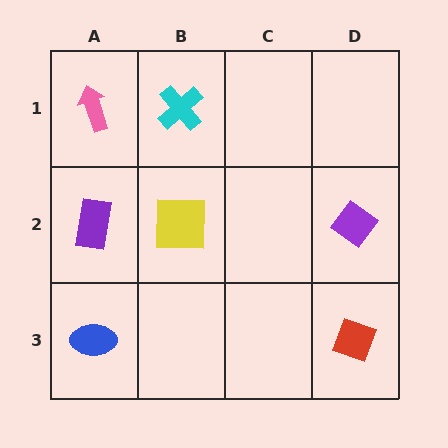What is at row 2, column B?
A yellow square.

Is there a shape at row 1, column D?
No, that cell is empty.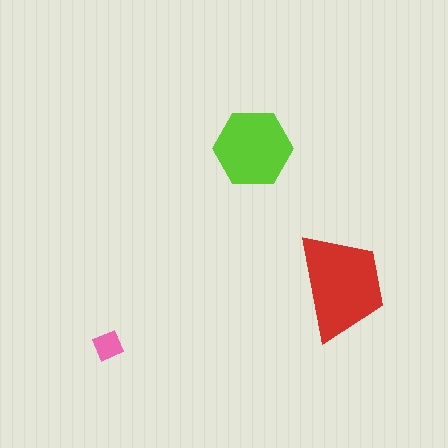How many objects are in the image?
There are 3 objects in the image.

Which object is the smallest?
The pink diamond.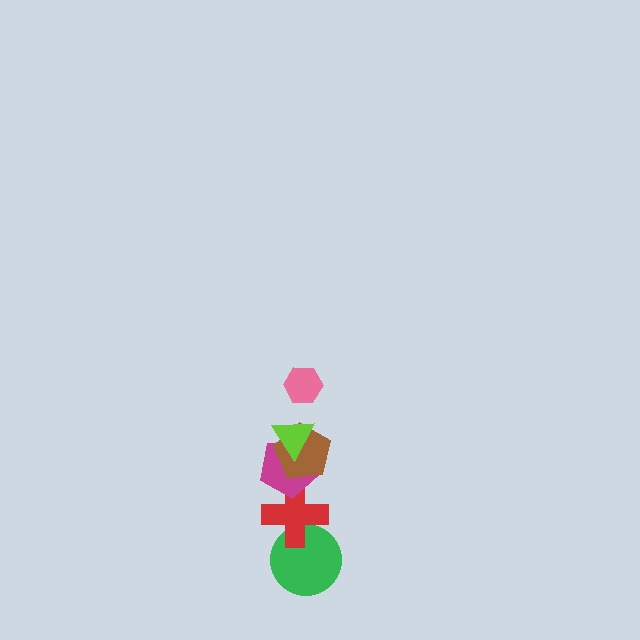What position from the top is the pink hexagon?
The pink hexagon is 1st from the top.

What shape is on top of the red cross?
The magenta pentagon is on top of the red cross.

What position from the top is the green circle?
The green circle is 6th from the top.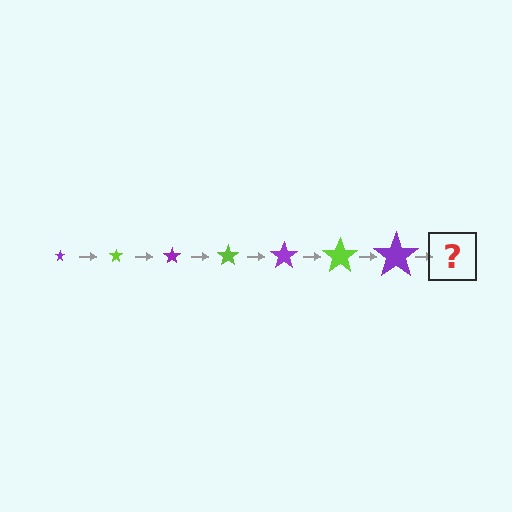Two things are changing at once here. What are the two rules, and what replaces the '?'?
The two rules are that the star grows larger each step and the color cycles through purple and lime. The '?' should be a lime star, larger than the previous one.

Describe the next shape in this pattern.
It should be a lime star, larger than the previous one.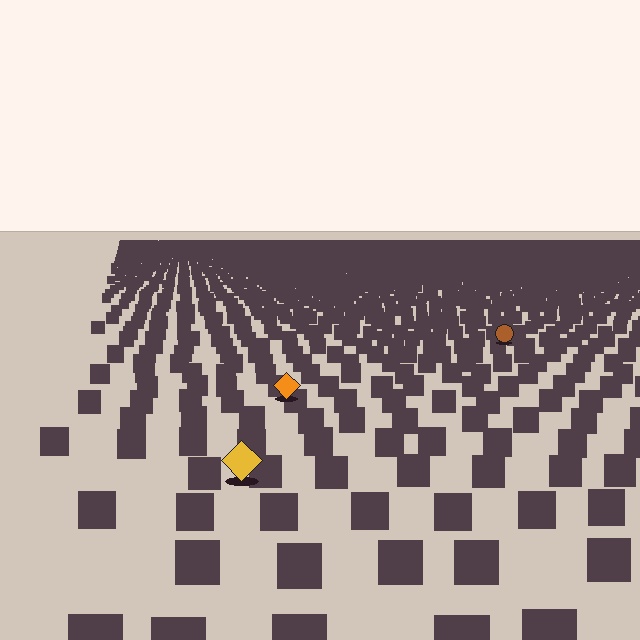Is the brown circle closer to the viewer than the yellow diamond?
No. The yellow diamond is closer — you can tell from the texture gradient: the ground texture is coarser near it.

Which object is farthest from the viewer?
The brown circle is farthest from the viewer. It appears smaller and the ground texture around it is denser.